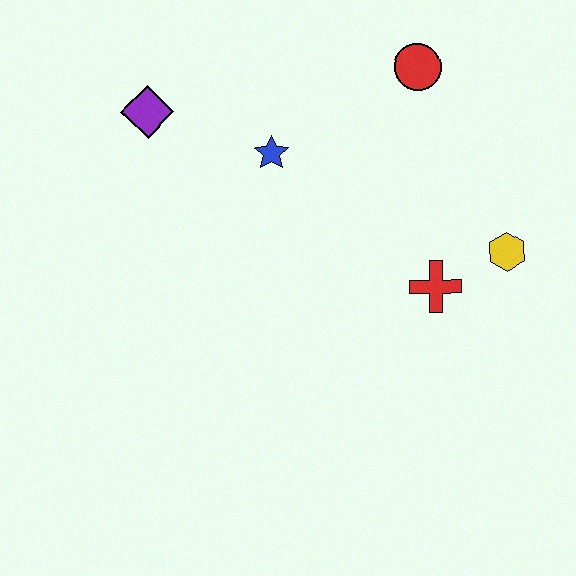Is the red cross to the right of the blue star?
Yes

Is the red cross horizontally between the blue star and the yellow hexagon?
Yes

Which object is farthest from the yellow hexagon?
The purple diamond is farthest from the yellow hexagon.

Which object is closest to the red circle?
The blue star is closest to the red circle.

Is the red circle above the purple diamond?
Yes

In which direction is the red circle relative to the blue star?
The red circle is to the right of the blue star.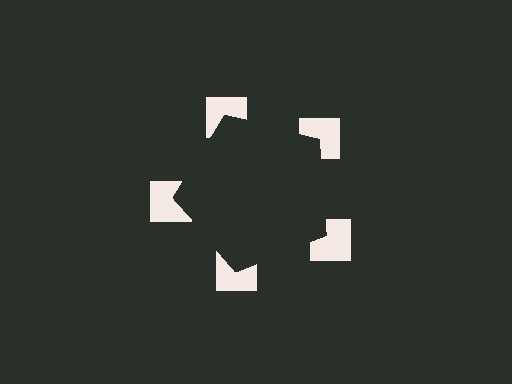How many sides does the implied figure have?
5 sides.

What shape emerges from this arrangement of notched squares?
An illusory pentagon — its edges are inferred from the aligned wedge cuts in the notched squares, not physically drawn.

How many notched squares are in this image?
There are 5 — one at each vertex of the illusory pentagon.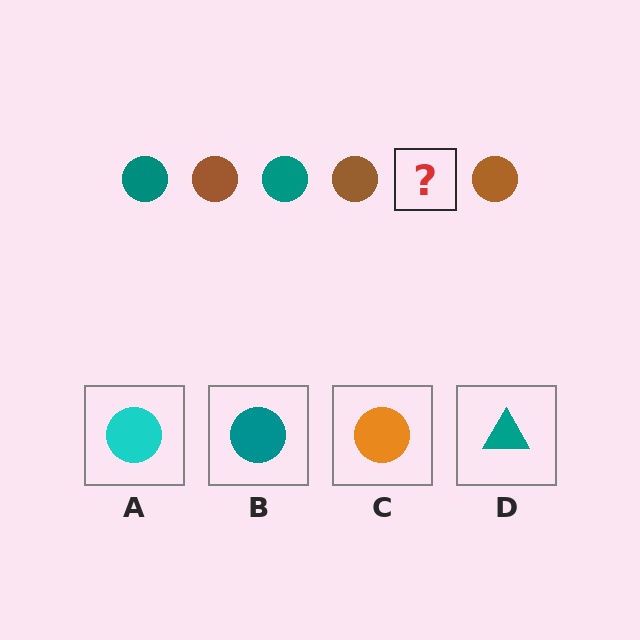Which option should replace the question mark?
Option B.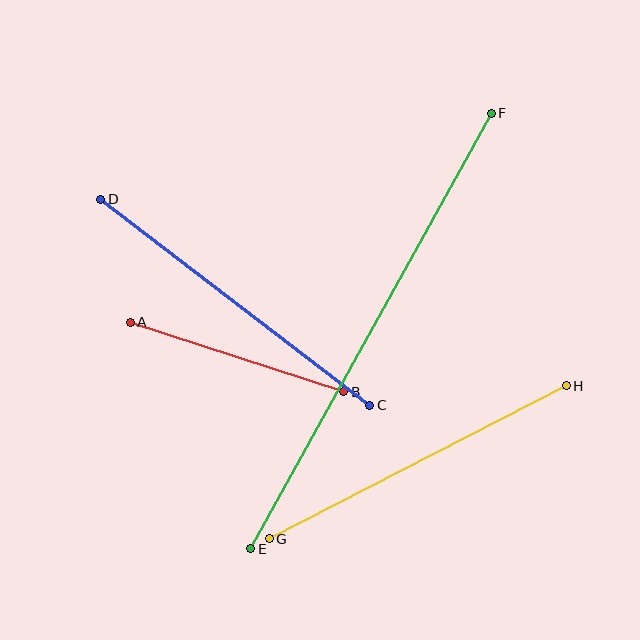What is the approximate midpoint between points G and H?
The midpoint is at approximately (418, 462) pixels.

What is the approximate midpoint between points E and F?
The midpoint is at approximately (371, 331) pixels.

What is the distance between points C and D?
The distance is approximately 339 pixels.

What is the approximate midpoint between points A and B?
The midpoint is at approximately (237, 357) pixels.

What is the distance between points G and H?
The distance is approximately 334 pixels.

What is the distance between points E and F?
The distance is approximately 498 pixels.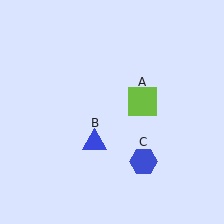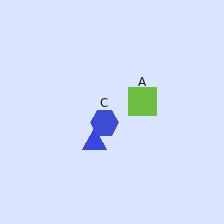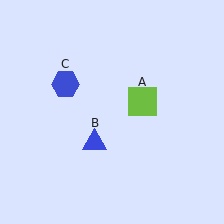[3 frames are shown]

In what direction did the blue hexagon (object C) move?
The blue hexagon (object C) moved up and to the left.